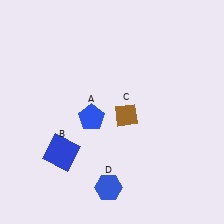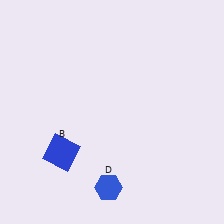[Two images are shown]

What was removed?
The blue pentagon (A), the brown diamond (C) were removed in Image 2.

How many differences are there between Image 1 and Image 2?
There are 2 differences between the two images.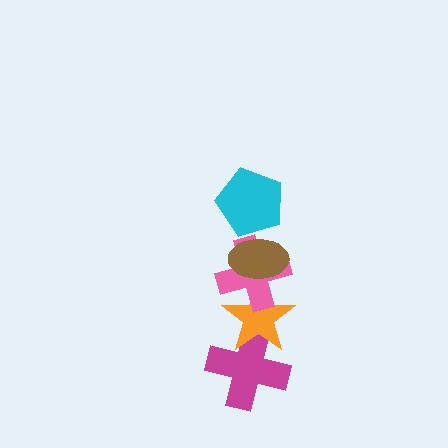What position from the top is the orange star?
The orange star is 4th from the top.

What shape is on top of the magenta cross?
The orange star is on top of the magenta cross.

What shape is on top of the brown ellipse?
The cyan pentagon is on top of the brown ellipse.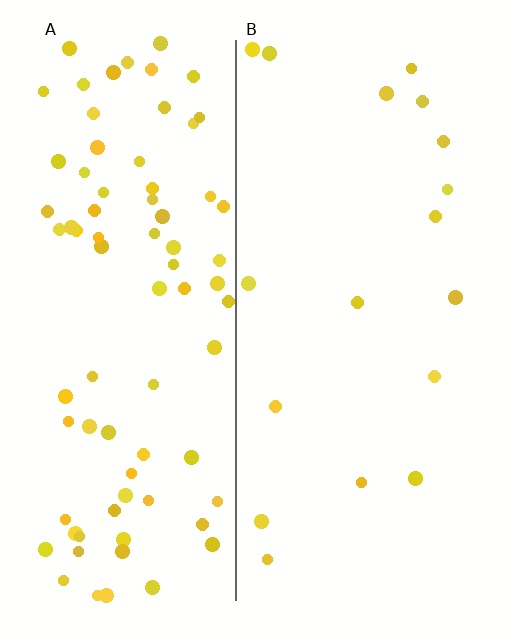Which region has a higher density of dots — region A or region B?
A (the left).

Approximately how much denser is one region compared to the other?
Approximately 4.6× — region A over region B.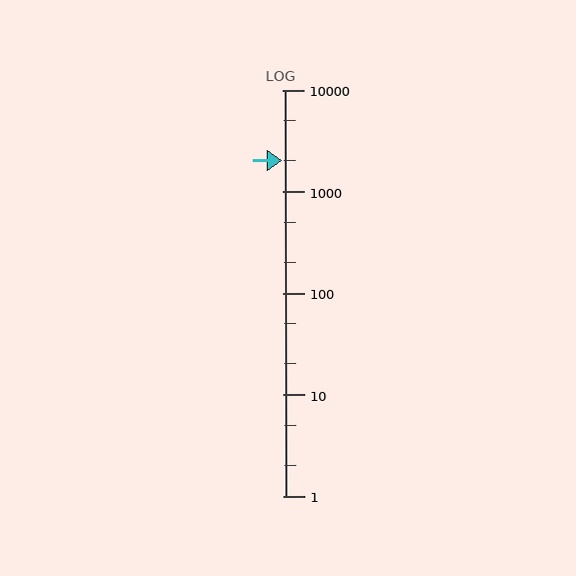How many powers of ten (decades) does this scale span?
The scale spans 4 decades, from 1 to 10000.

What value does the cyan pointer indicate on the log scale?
The pointer indicates approximately 2000.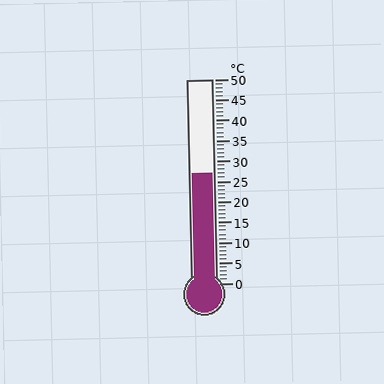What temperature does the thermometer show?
The thermometer shows approximately 27°C.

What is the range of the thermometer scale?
The thermometer scale ranges from 0°C to 50°C.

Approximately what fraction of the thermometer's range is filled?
The thermometer is filled to approximately 55% of its range.